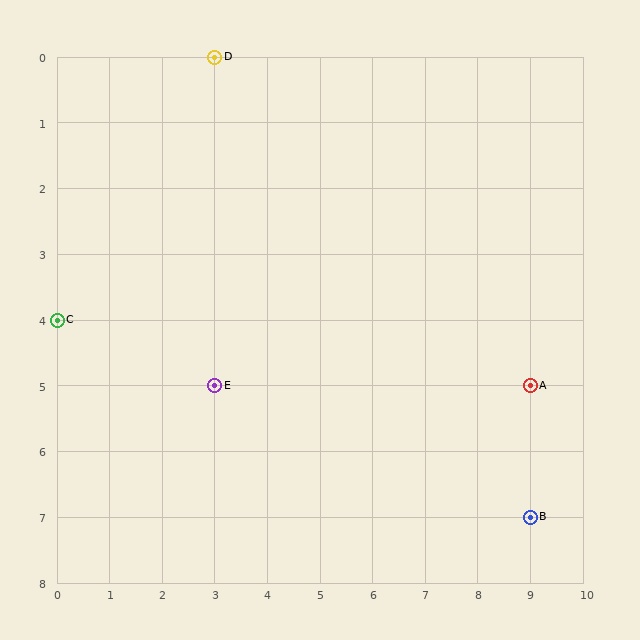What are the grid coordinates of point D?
Point D is at grid coordinates (3, 0).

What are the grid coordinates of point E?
Point E is at grid coordinates (3, 5).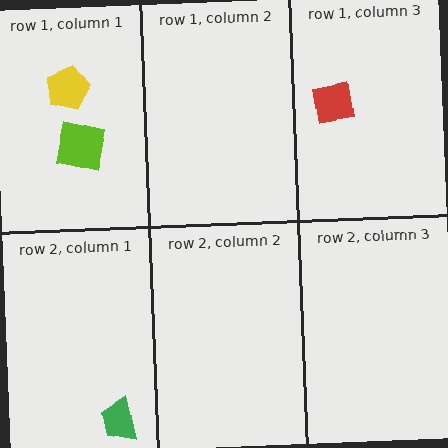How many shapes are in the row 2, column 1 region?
1.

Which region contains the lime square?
The row 1, column 1 region.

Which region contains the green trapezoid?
The row 2, column 1 region.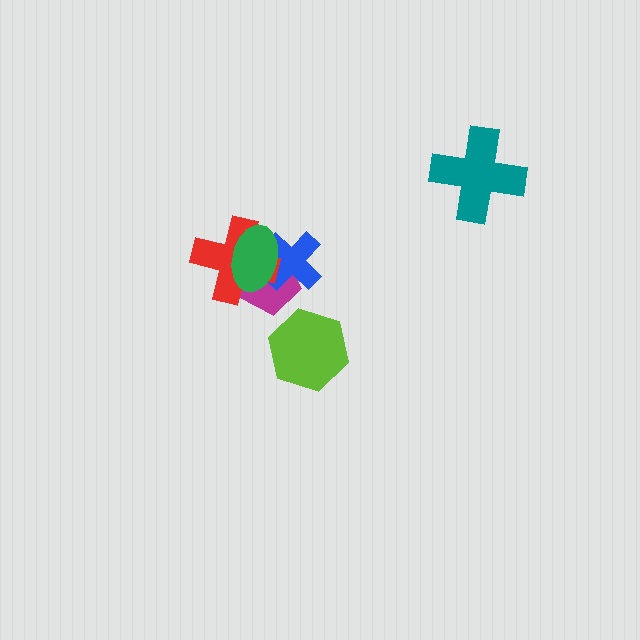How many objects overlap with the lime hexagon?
0 objects overlap with the lime hexagon.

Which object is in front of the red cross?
The green ellipse is in front of the red cross.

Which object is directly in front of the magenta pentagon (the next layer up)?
The blue cross is directly in front of the magenta pentagon.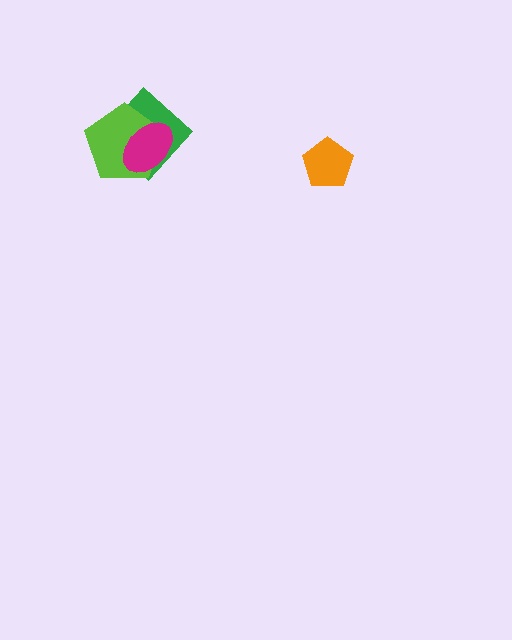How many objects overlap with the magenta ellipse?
2 objects overlap with the magenta ellipse.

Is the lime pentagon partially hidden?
Yes, it is partially covered by another shape.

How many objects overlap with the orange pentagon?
0 objects overlap with the orange pentagon.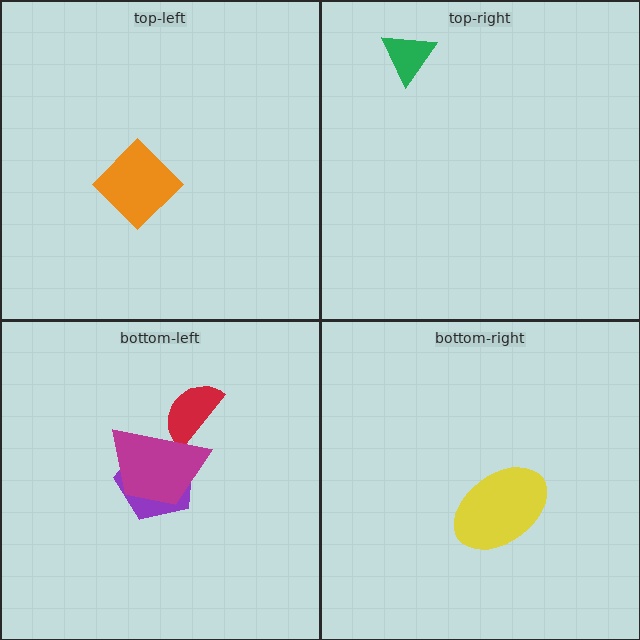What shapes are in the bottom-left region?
The red semicircle, the purple pentagon, the magenta trapezoid.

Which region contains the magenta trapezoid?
The bottom-left region.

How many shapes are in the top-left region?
1.